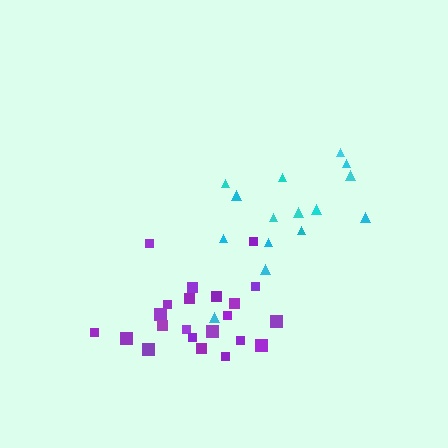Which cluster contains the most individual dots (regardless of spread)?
Purple (22).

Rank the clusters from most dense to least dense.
purple, cyan.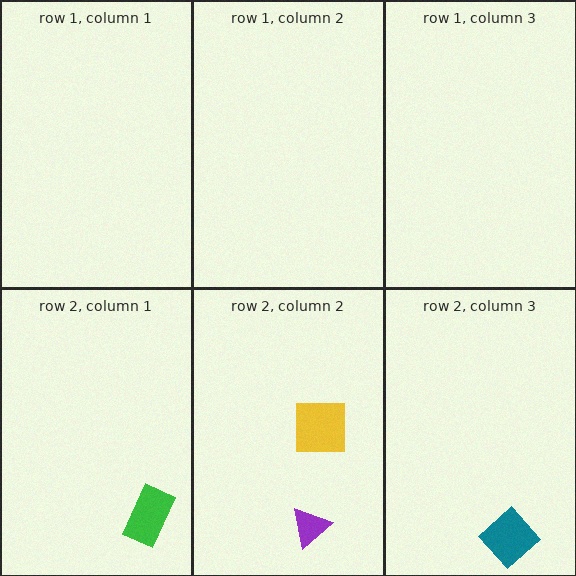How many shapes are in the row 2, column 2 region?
2.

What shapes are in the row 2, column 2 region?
The purple triangle, the yellow square.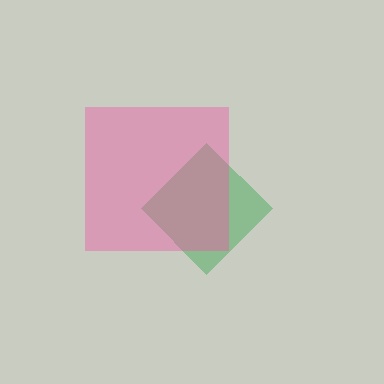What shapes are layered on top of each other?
The layered shapes are: a green diamond, a pink square.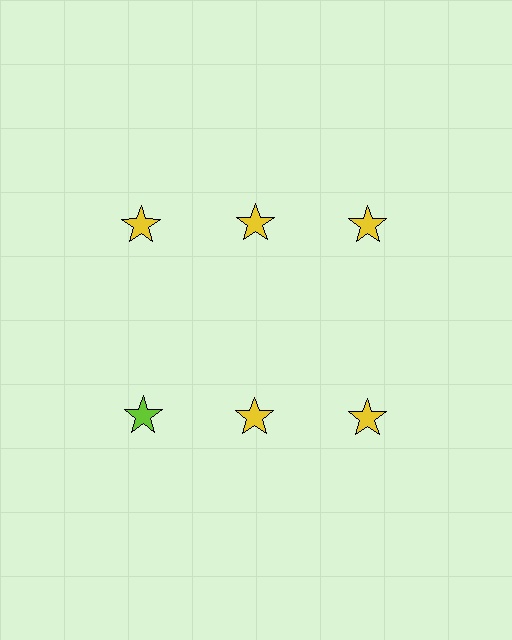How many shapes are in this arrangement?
There are 6 shapes arranged in a grid pattern.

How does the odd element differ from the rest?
It has a different color: lime instead of yellow.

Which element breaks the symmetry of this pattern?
The lime star in the second row, leftmost column breaks the symmetry. All other shapes are yellow stars.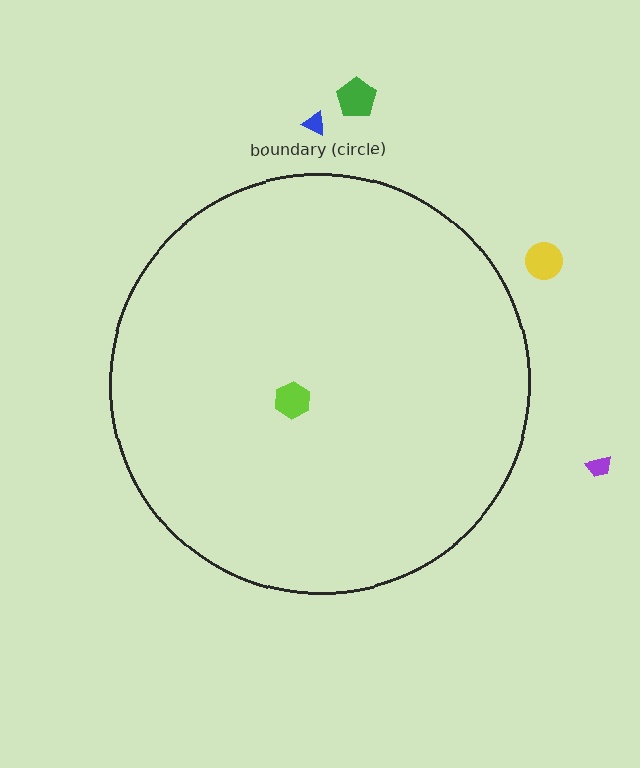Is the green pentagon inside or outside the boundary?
Outside.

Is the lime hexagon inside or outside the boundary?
Inside.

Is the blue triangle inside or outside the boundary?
Outside.